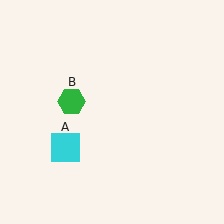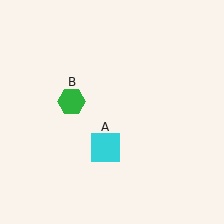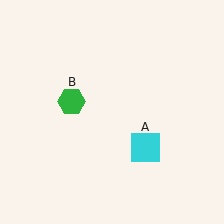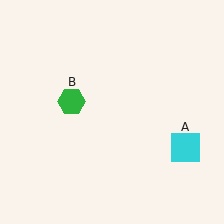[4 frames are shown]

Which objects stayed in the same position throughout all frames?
Green hexagon (object B) remained stationary.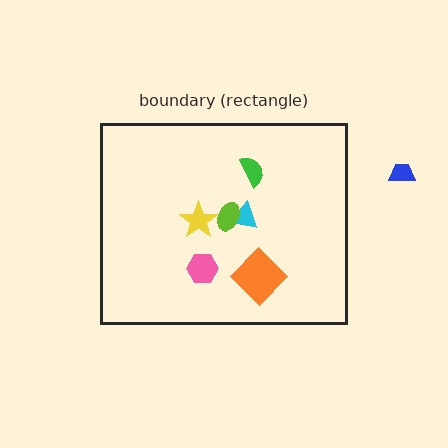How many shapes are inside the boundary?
6 inside, 1 outside.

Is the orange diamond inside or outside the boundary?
Inside.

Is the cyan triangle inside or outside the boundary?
Inside.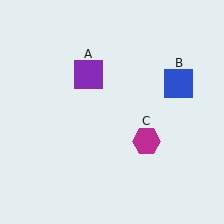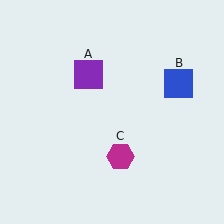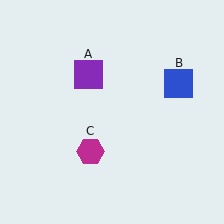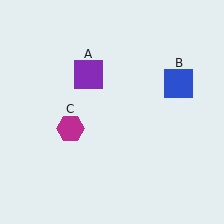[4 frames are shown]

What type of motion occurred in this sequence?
The magenta hexagon (object C) rotated clockwise around the center of the scene.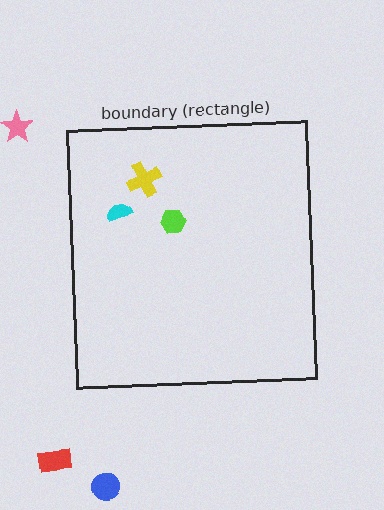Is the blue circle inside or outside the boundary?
Outside.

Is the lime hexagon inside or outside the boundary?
Inside.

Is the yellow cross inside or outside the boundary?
Inside.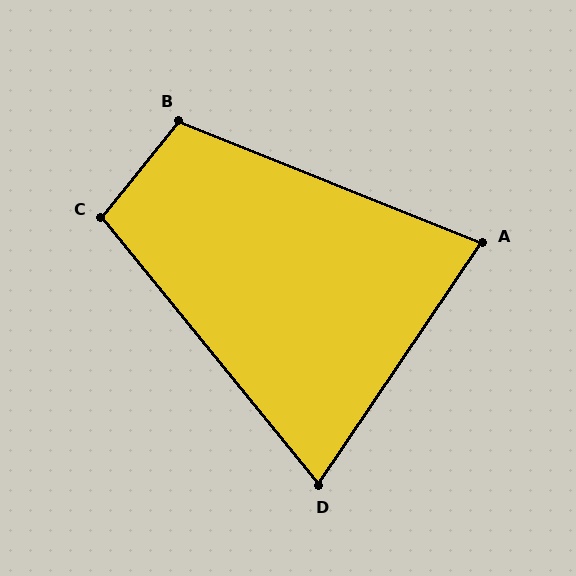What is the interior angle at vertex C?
Approximately 102 degrees (obtuse).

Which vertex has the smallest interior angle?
D, at approximately 73 degrees.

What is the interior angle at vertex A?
Approximately 78 degrees (acute).